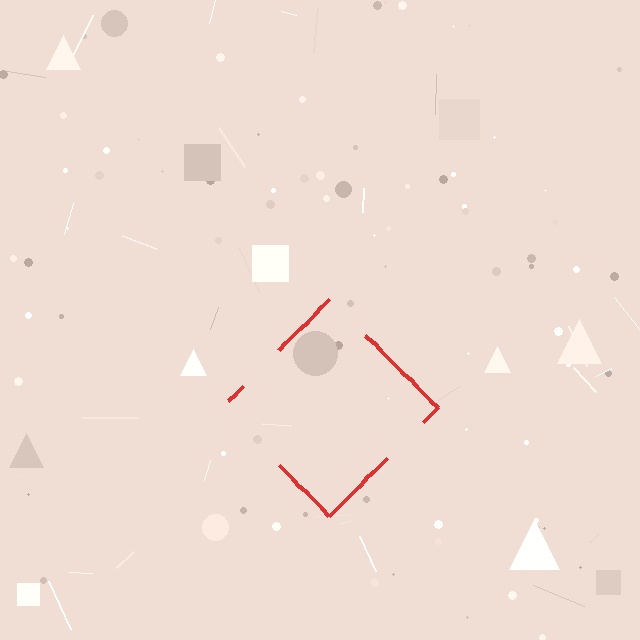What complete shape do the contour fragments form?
The contour fragments form a diamond.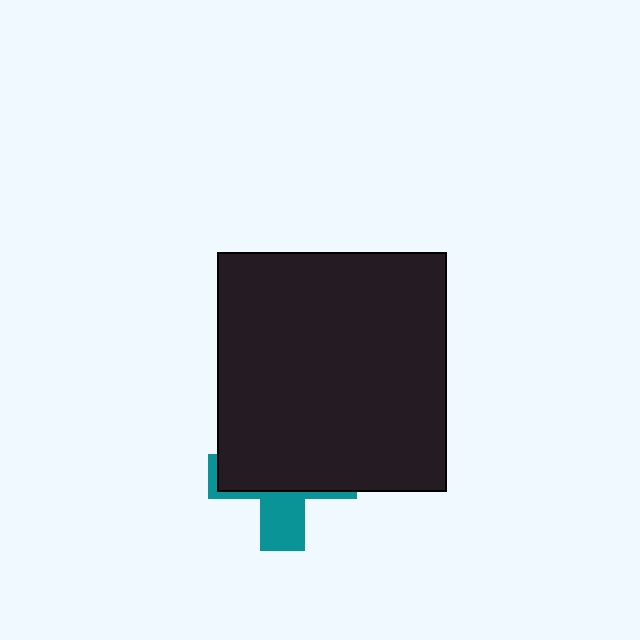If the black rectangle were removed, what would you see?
You would see the complete teal cross.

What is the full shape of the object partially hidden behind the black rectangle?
The partially hidden object is a teal cross.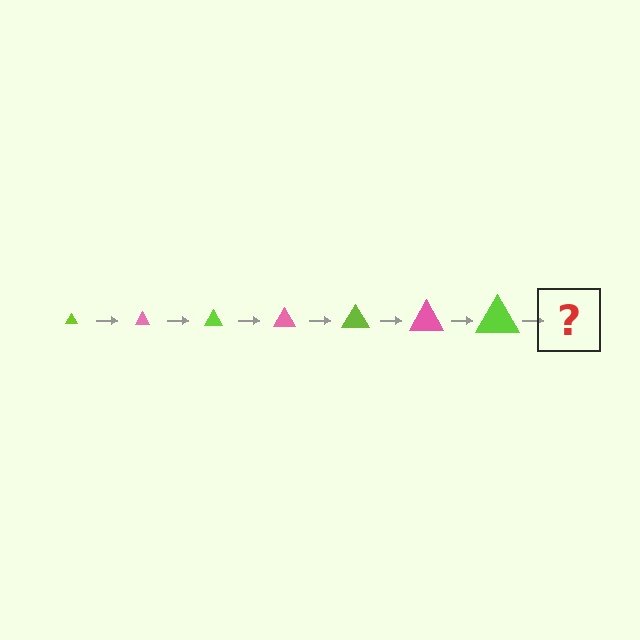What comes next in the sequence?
The next element should be a pink triangle, larger than the previous one.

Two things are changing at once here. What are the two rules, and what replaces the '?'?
The two rules are that the triangle grows larger each step and the color cycles through lime and pink. The '?' should be a pink triangle, larger than the previous one.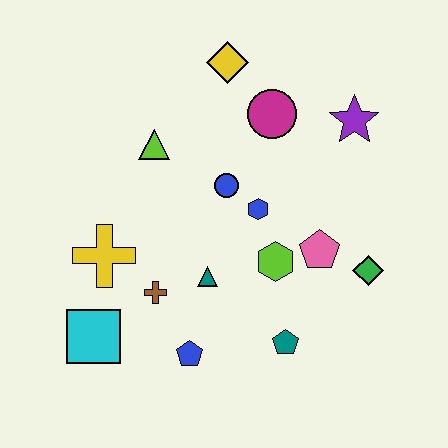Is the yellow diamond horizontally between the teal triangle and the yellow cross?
No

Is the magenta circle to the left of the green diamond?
Yes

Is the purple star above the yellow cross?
Yes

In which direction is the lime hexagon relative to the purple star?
The lime hexagon is below the purple star.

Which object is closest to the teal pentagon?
The lime hexagon is closest to the teal pentagon.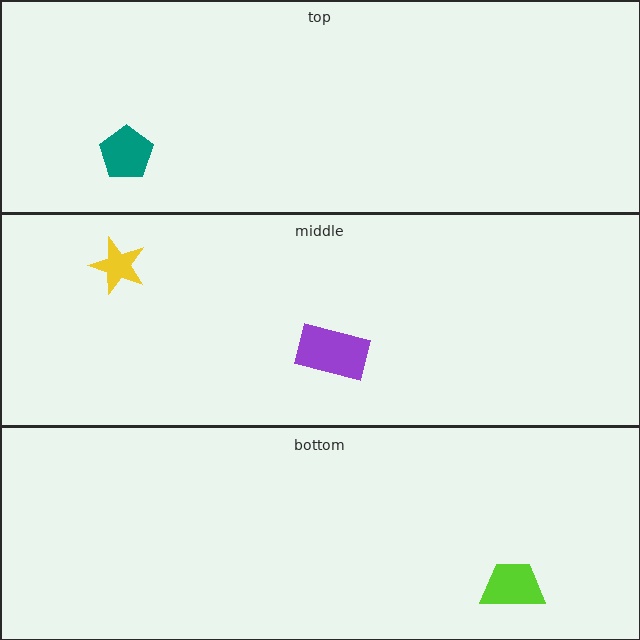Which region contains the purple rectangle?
The middle region.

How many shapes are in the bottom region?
1.